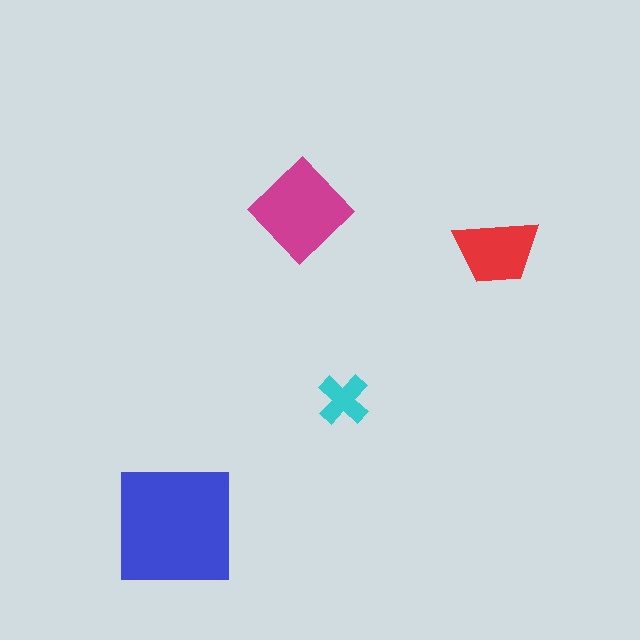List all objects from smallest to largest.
The cyan cross, the red trapezoid, the magenta diamond, the blue square.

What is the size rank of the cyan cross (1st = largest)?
4th.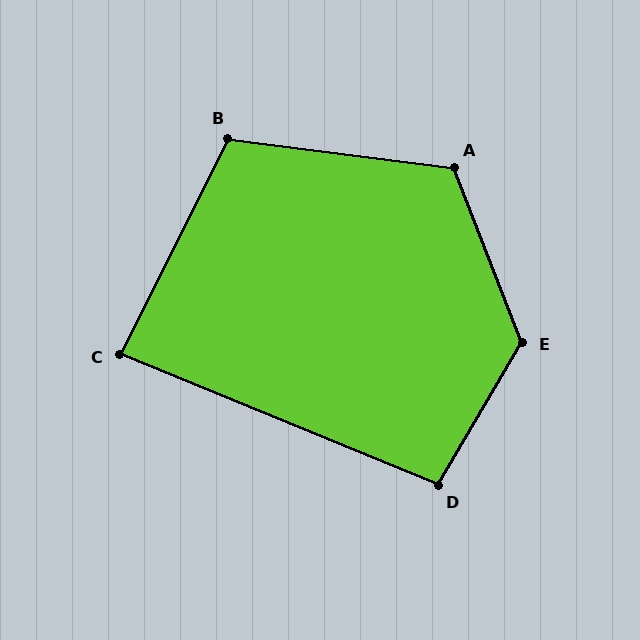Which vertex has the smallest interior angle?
C, at approximately 86 degrees.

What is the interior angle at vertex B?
Approximately 109 degrees (obtuse).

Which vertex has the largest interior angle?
E, at approximately 129 degrees.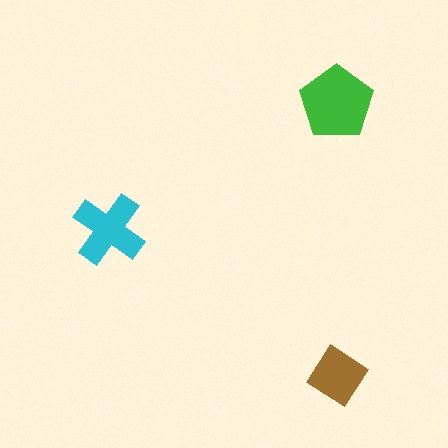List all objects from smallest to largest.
The brown diamond, the cyan cross, the green pentagon.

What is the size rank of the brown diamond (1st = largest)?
3rd.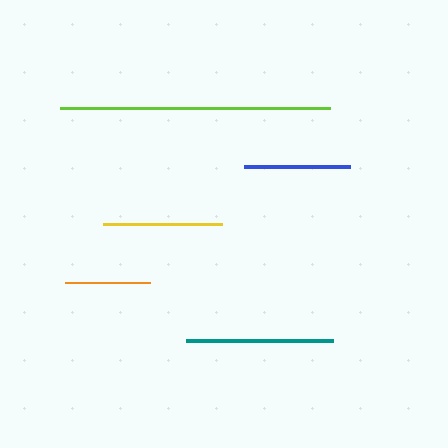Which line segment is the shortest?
The orange line is the shortest at approximately 85 pixels.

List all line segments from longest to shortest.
From longest to shortest: lime, teal, yellow, blue, orange.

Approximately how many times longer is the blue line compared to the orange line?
The blue line is approximately 1.2 times the length of the orange line.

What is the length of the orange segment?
The orange segment is approximately 85 pixels long.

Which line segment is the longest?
The lime line is the longest at approximately 270 pixels.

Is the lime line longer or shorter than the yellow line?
The lime line is longer than the yellow line.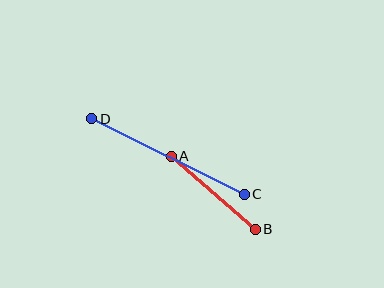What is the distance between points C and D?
The distance is approximately 170 pixels.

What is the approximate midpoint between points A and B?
The midpoint is at approximately (213, 193) pixels.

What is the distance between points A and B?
The distance is approximately 111 pixels.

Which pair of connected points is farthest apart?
Points C and D are farthest apart.